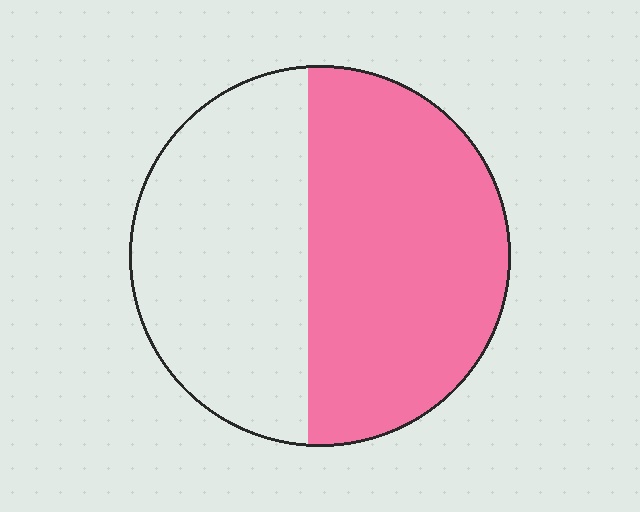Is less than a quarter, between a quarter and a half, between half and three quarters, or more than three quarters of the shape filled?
Between half and three quarters.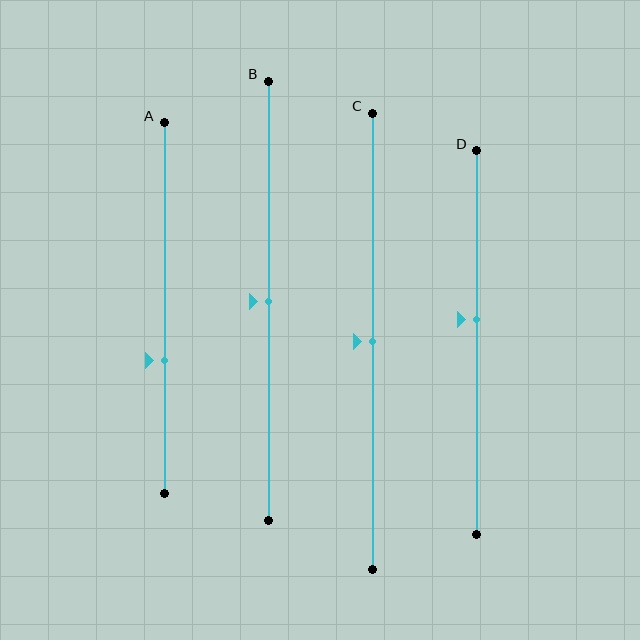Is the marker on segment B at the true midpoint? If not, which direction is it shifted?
Yes, the marker on segment B is at the true midpoint.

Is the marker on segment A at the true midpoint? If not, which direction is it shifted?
No, the marker on segment A is shifted downward by about 14% of the segment length.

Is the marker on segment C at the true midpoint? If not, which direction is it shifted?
Yes, the marker on segment C is at the true midpoint.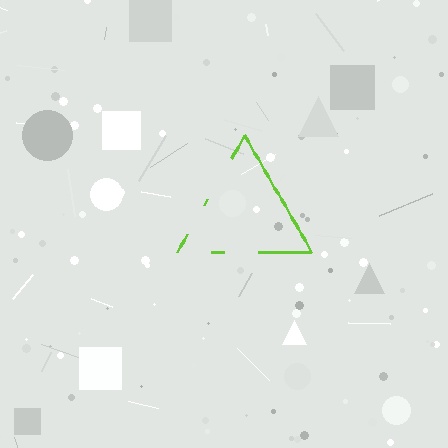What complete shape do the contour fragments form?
The contour fragments form a triangle.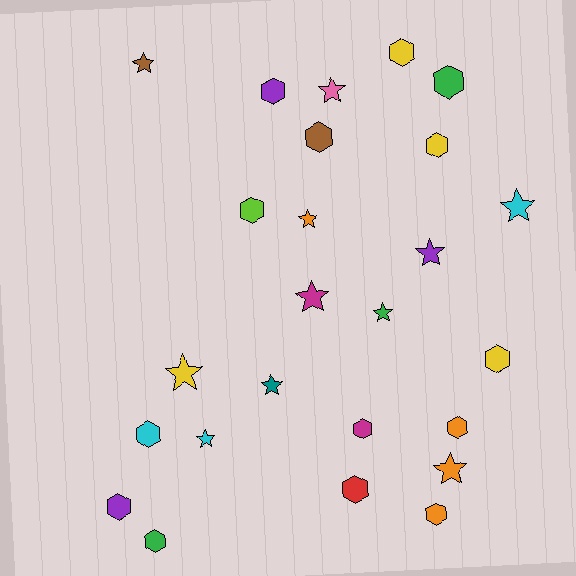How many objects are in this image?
There are 25 objects.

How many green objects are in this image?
There are 3 green objects.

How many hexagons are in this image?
There are 14 hexagons.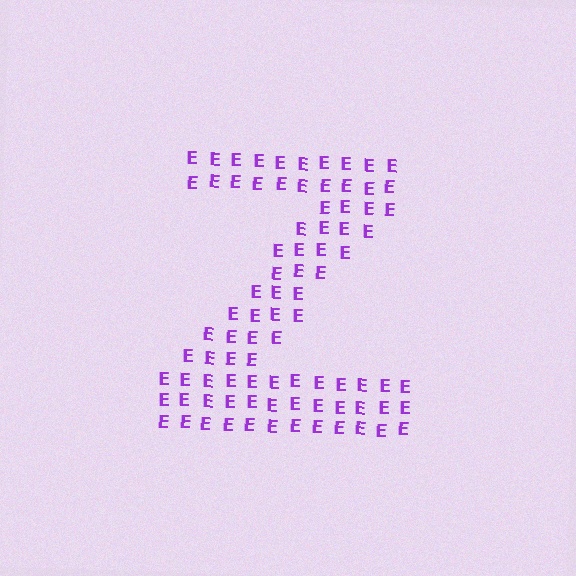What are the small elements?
The small elements are letter E's.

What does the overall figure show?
The overall figure shows the letter Z.